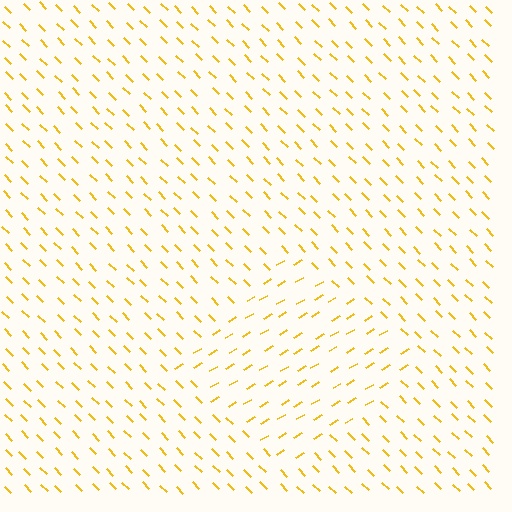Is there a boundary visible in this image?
Yes, there is a texture boundary formed by a change in line orientation.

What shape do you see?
I see a diamond.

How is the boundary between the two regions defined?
The boundary is defined purely by a change in line orientation (approximately 76 degrees difference). All lines are the same color and thickness.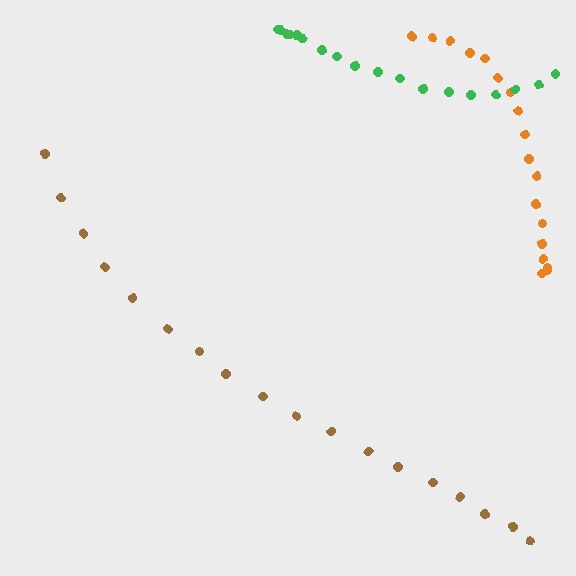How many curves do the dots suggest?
There are 3 distinct paths.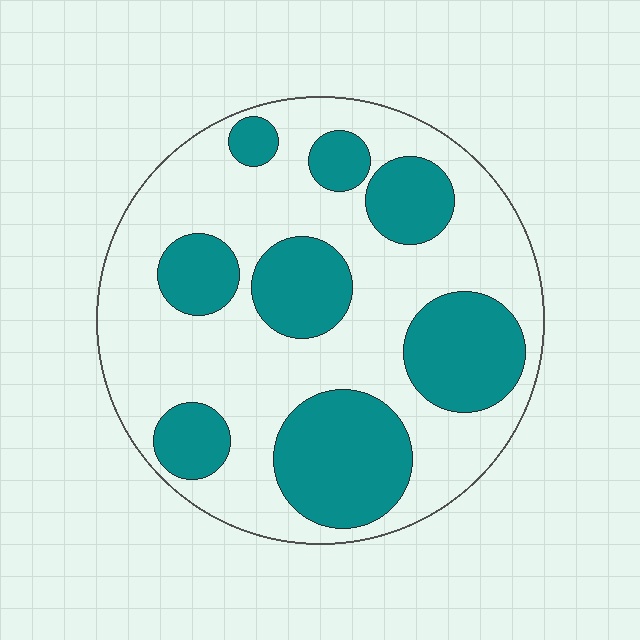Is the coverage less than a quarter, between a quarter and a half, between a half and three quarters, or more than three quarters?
Between a quarter and a half.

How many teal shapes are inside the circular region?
8.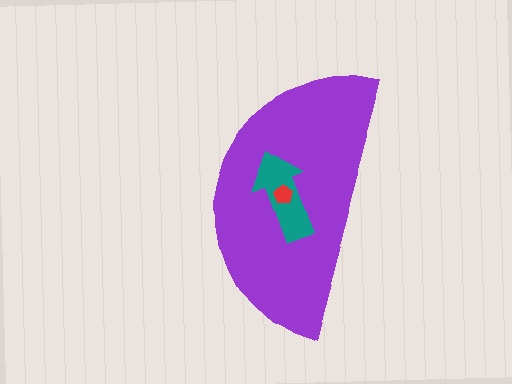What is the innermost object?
The red pentagon.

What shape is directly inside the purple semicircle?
The teal arrow.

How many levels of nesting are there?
3.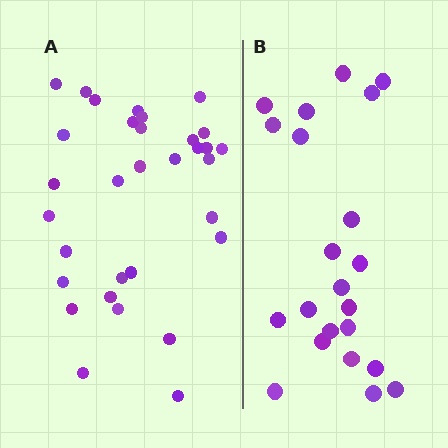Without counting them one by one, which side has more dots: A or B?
Region A (the left region) has more dots.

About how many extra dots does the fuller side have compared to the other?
Region A has roughly 10 or so more dots than region B.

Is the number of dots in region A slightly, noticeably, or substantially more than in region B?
Region A has substantially more. The ratio is roughly 1.5 to 1.